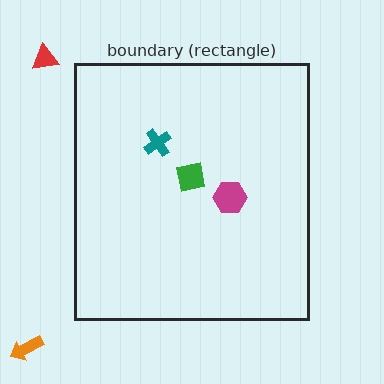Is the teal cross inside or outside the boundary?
Inside.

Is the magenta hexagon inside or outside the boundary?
Inside.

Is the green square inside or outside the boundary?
Inside.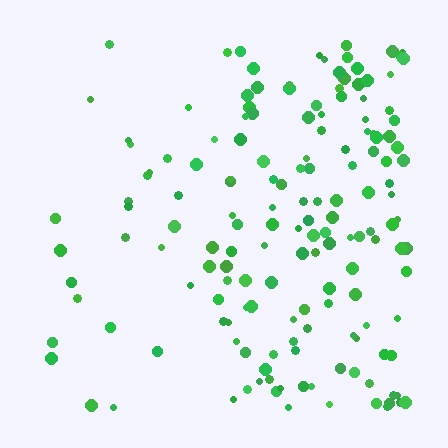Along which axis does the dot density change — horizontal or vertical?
Horizontal.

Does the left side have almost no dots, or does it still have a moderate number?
Still a moderate number, just noticeably fewer than the right.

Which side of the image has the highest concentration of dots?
The right.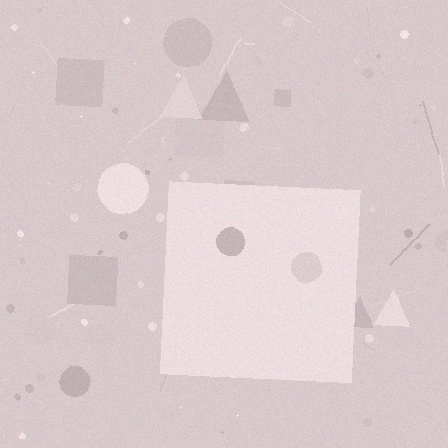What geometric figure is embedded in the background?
A square is embedded in the background.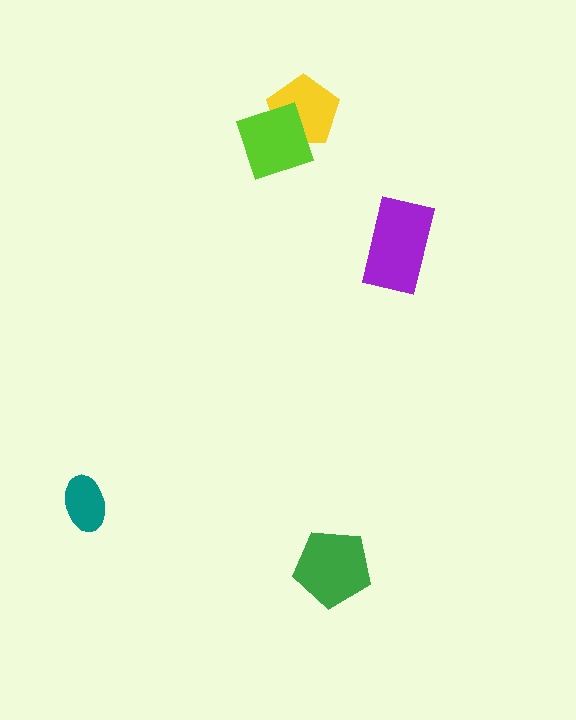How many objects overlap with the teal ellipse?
0 objects overlap with the teal ellipse.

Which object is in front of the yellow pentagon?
The lime diamond is in front of the yellow pentagon.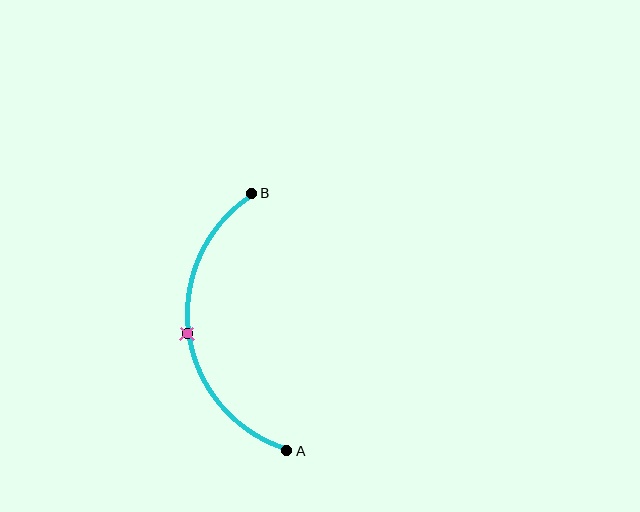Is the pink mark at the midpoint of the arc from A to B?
Yes. The pink mark lies on the arc at equal arc-length from both A and B — it is the arc midpoint.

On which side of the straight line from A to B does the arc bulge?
The arc bulges to the left of the straight line connecting A and B.